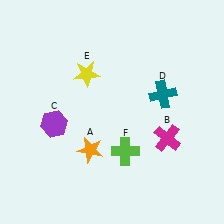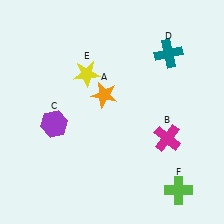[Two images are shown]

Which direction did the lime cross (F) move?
The lime cross (F) moved right.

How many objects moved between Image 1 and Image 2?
3 objects moved between the two images.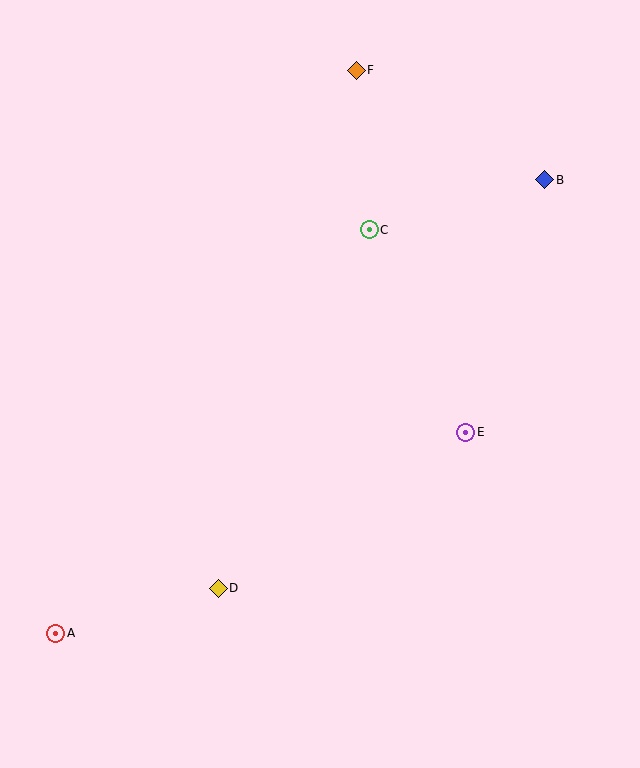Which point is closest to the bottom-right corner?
Point E is closest to the bottom-right corner.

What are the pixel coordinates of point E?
Point E is at (466, 432).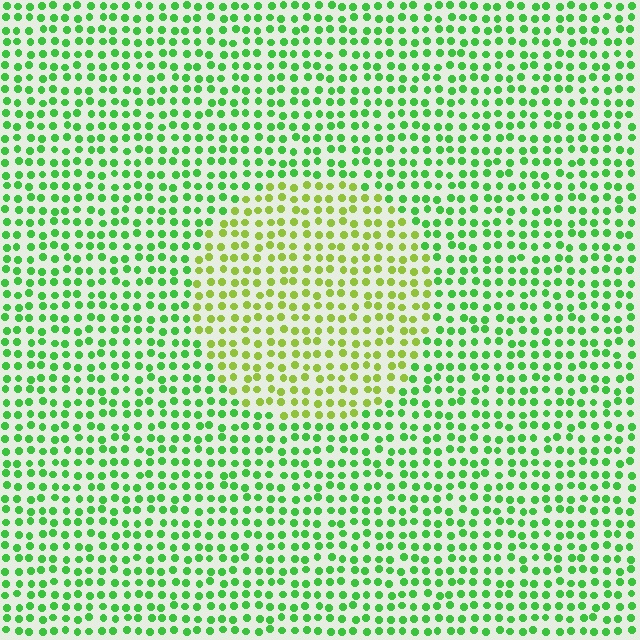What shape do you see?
I see a circle.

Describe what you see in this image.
The image is filled with small green elements in a uniform arrangement. A circle-shaped region is visible where the elements are tinted to a slightly different hue, forming a subtle color boundary.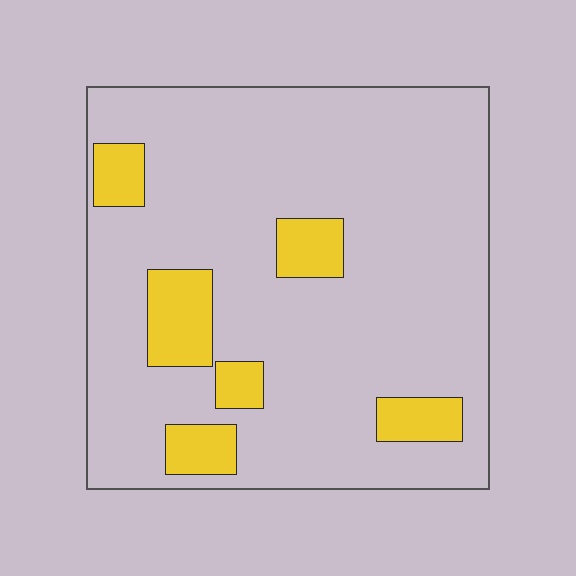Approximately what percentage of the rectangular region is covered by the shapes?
Approximately 15%.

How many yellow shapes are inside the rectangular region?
6.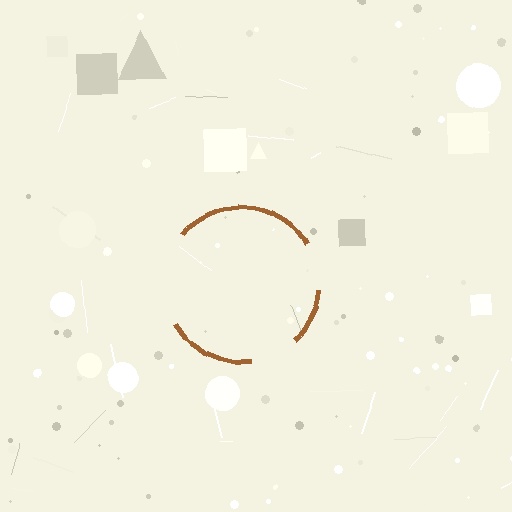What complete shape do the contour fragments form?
The contour fragments form a circle.